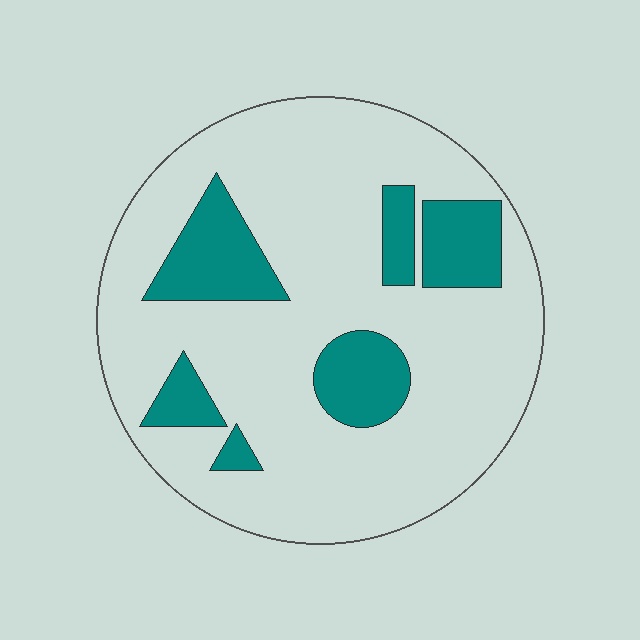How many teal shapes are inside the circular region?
6.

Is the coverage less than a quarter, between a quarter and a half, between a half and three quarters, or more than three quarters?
Less than a quarter.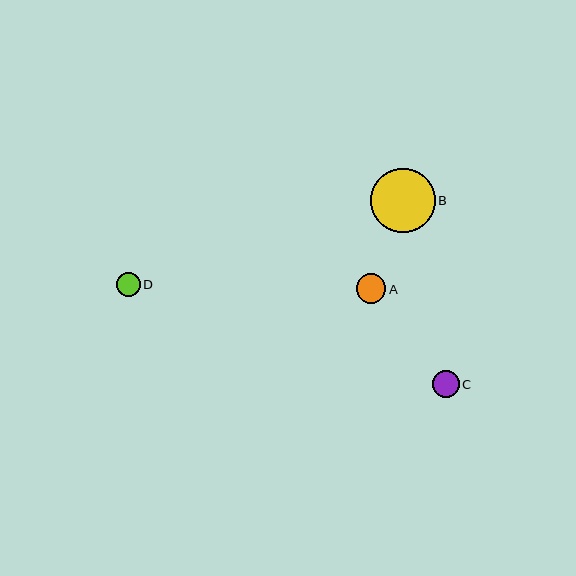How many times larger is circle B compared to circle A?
Circle B is approximately 2.2 times the size of circle A.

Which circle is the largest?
Circle B is the largest with a size of approximately 64 pixels.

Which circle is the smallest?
Circle D is the smallest with a size of approximately 24 pixels.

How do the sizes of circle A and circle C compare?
Circle A and circle C are approximately the same size.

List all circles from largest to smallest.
From largest to smallest: B, A, C, D.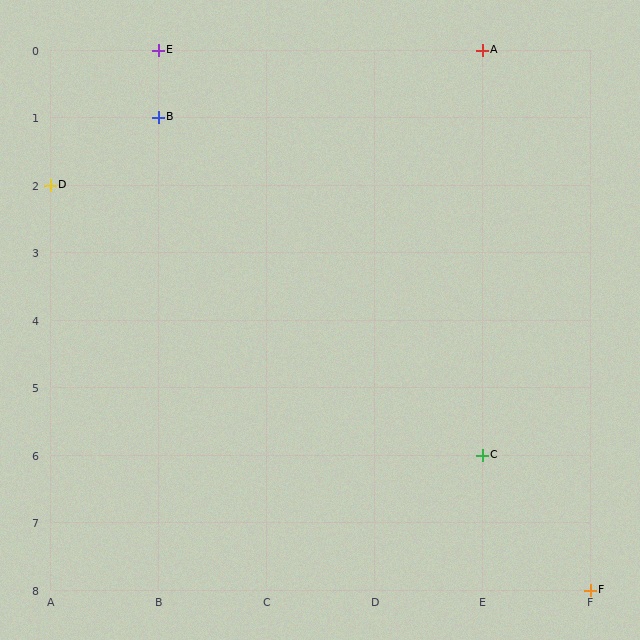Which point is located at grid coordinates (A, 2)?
Point D is at (A, 2).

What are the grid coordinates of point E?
Point E is at grid coordinates (B, 0).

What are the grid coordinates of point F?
Point F is at grid coordinates (F, 8).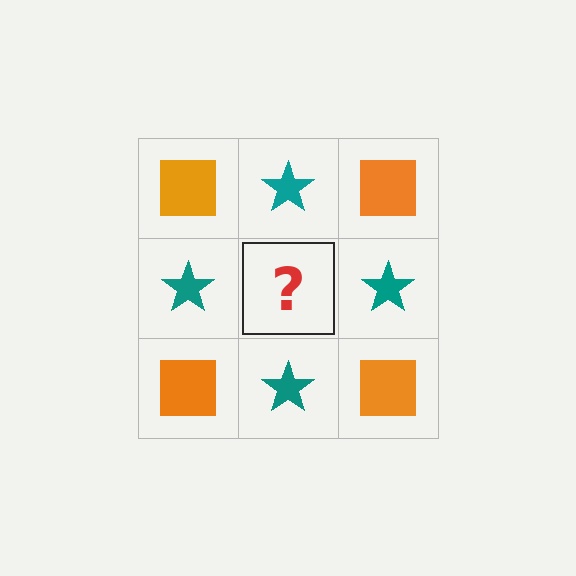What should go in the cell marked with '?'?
The missing cell should contain an orange square.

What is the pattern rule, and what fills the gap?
The rule is that it alternates orange square and teal star in a checkerboard pattern. The gap should be filled with an orange square.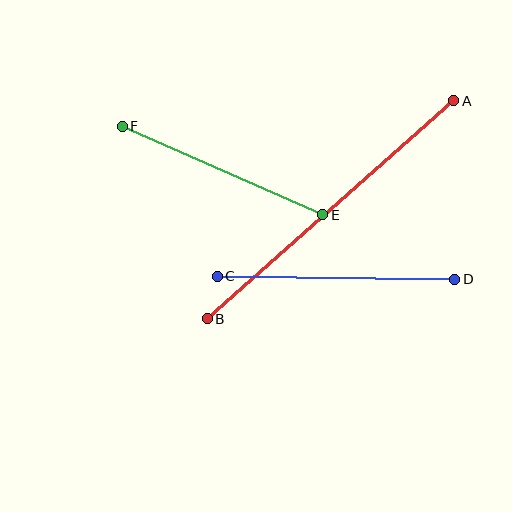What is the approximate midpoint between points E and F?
The midpoint is at approximately (222, 171) pixels.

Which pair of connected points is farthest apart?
Points A and B are farthest apart.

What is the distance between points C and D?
The distance is approximately 237 pixels.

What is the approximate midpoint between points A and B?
The midpoint is at approximately (330, 210) pixels.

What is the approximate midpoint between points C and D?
The midpoint is at approximately (336, 278) pixels.